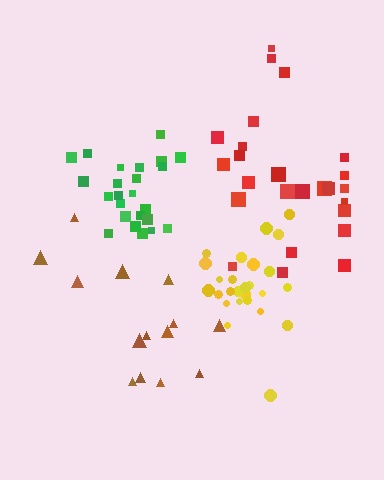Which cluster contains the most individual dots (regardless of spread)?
Yellow (26).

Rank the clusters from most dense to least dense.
yellow, green, red, brown.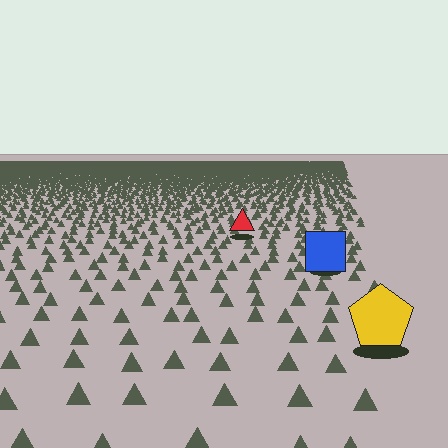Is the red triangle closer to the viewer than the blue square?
No. The blue square is closer — you can tell from the texture gradient: the ground texture is coarser near it.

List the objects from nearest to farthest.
From nearest to farthest: the yellow pentagon, the blue square, the red triangle.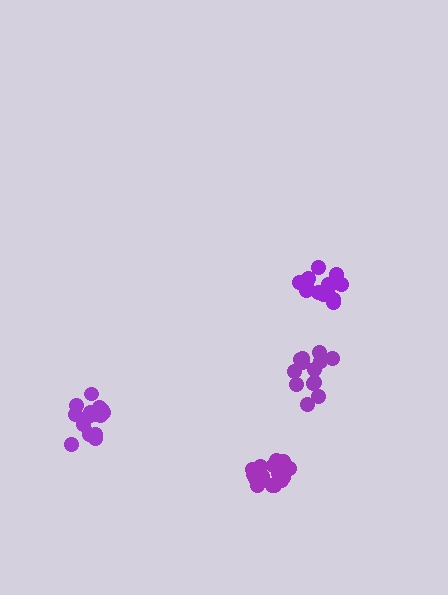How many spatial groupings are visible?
There are 4 spatial groupings.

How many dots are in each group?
Group 1: 13 dots, Group 2: 18 dots, Group 3: 13 dots, Group 4: 17 dots (61 total).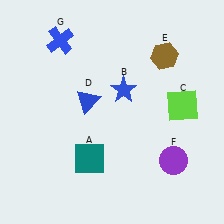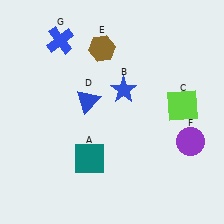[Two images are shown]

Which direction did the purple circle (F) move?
The purple circle (F) moved up.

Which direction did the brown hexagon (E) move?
The brown hexagon (E) moved left.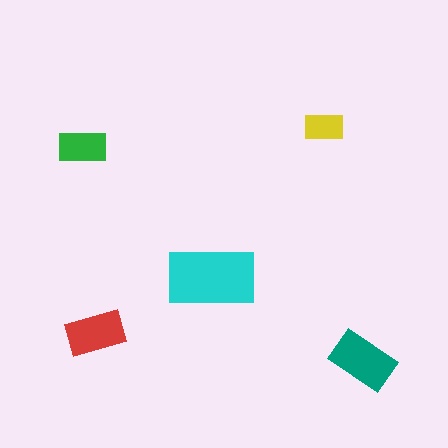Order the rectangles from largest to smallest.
the cyan one, the teal one, the red one, the green one, the yellow one.